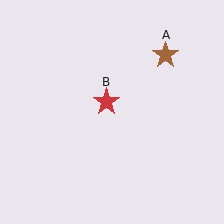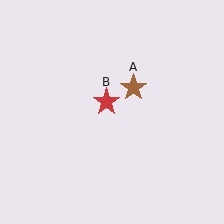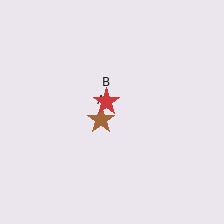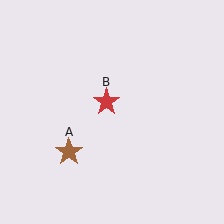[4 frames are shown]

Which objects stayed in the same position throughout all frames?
Red star (object B) remained stationary.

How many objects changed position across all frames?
1 object changed position: brown star (object A).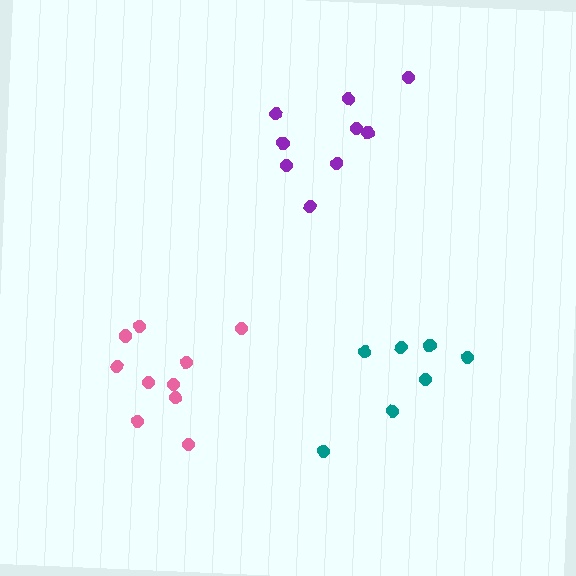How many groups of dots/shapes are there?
There are 3 groups.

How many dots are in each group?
Group 1: 7 dots, Group 2: 10 dots, Group 3: 9 dots (26 total).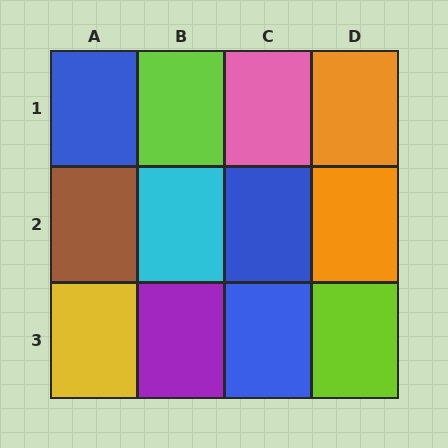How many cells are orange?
2 cells are orange.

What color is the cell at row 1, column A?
Blue.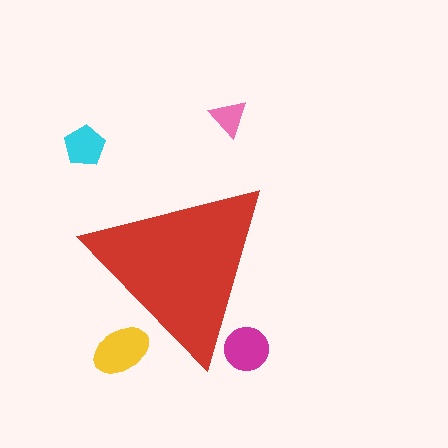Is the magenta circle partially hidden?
Yes, the magenta circle is partially hidden behind the red triangle.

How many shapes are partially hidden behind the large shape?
2 shapes are partially hidden.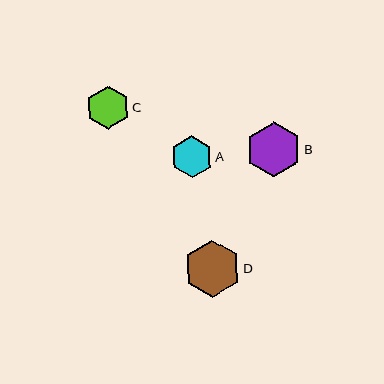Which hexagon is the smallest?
Hexagon A is the smallest with a size of approximately 42 pixels.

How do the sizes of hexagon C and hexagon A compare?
Hexagon C and hexagon A are approximately the same size.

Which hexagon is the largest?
Hexagon D is the largest with a size of approximately 57 pixels.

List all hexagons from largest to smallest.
From largest to smallest: D, B, C, A.